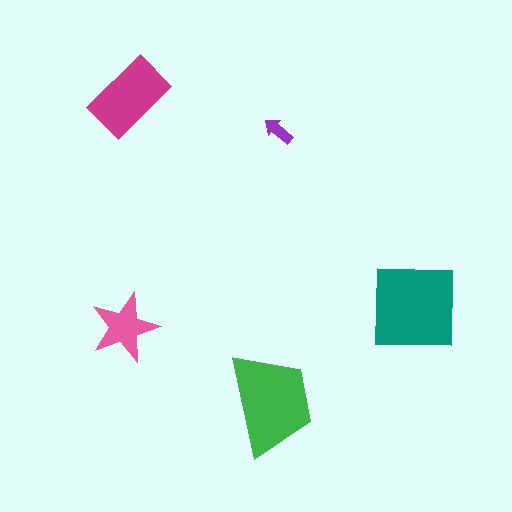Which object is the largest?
The teal square.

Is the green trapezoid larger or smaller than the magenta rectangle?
Larger.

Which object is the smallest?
The purple arrow.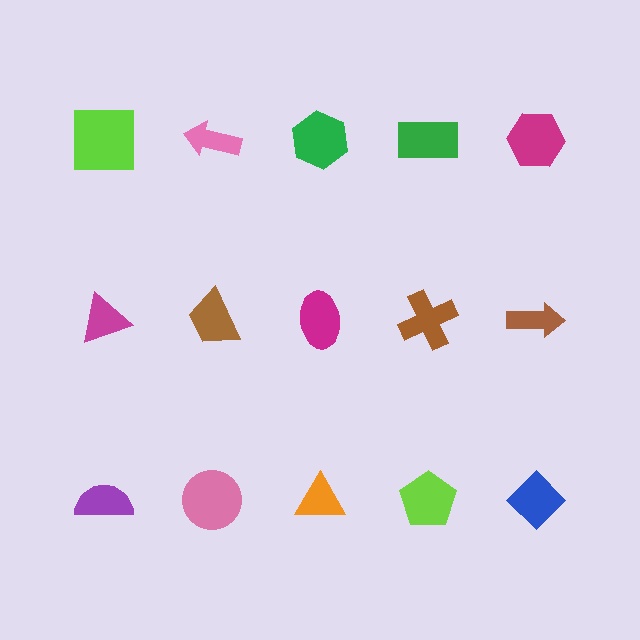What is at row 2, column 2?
A brown trapezoid.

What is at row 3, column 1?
A purple semicircle.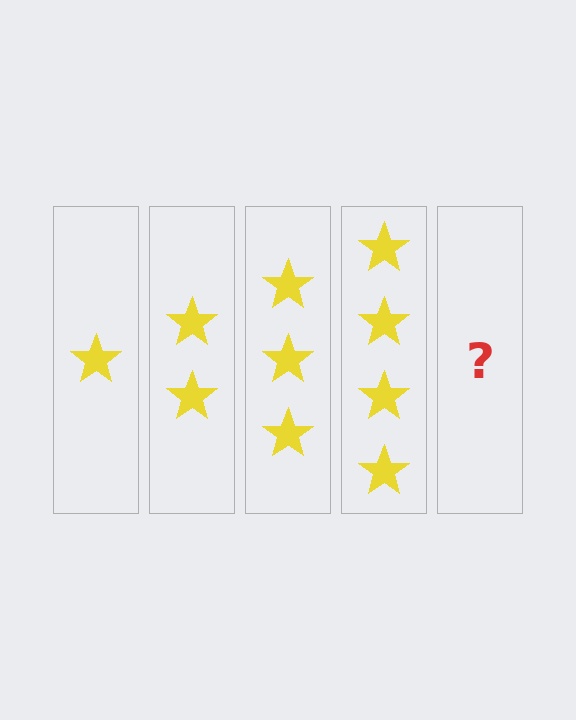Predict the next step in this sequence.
The next step is 5 stars.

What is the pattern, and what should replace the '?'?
The pattern is that each step adds one more star. The '?' should be 5 stars.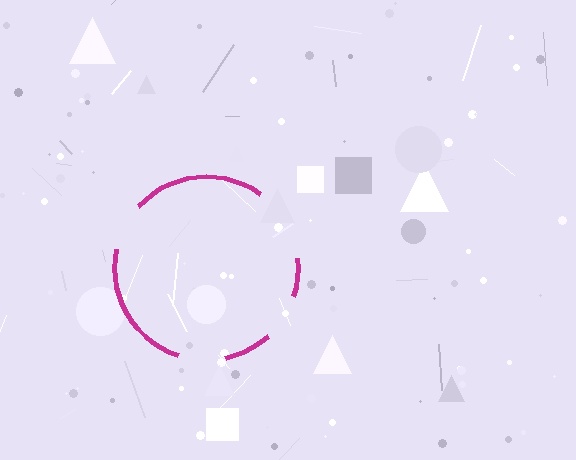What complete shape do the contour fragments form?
The contour fragments form a circle.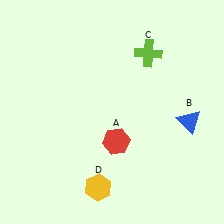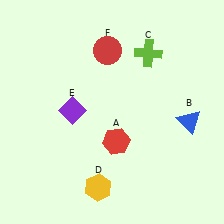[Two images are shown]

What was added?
A purple diamond (E), a red circle (F) were added in Image 2.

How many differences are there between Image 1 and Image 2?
There are 2 differences between the two images.